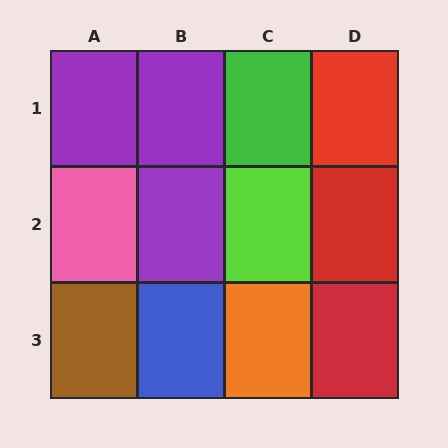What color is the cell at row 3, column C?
Orange.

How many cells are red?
3 cells are red.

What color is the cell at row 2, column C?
Lime.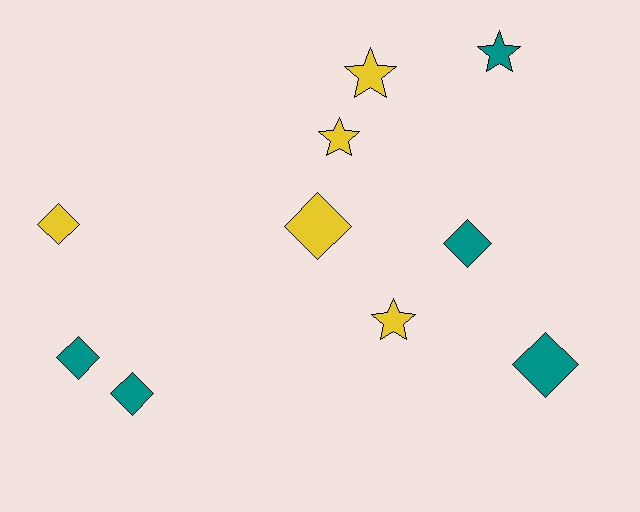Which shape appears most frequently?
Diamond, with 6 objects.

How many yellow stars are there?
There are 3 yellow stars.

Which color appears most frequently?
Teal, with 5 objects.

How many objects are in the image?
There are 10 objects.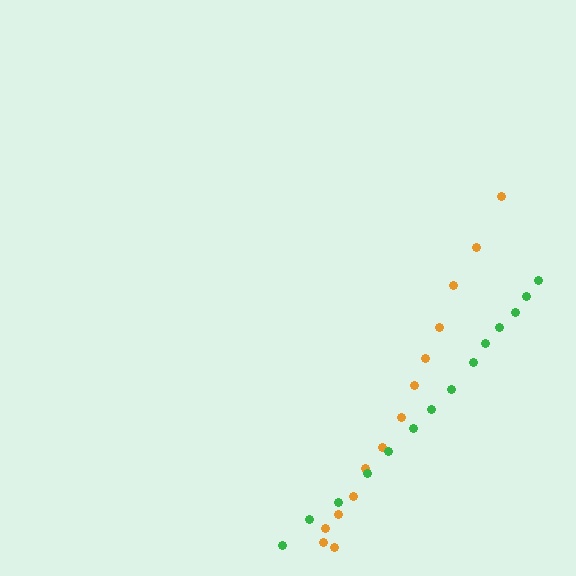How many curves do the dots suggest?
There are 2 distinct paths.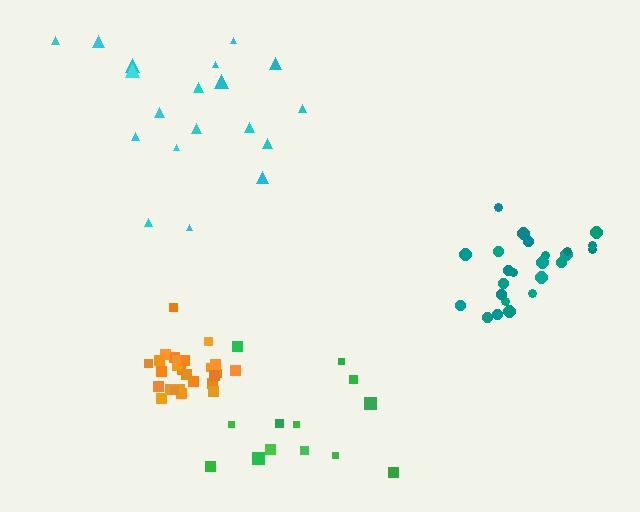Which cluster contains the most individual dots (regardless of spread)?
Orange (27).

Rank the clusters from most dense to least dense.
orange, teal, green, cyan.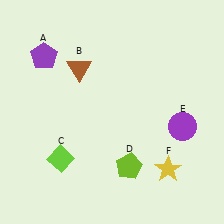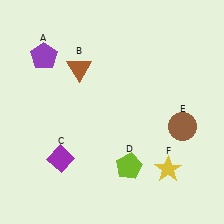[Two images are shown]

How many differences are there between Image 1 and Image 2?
There are 2 differences between the two images.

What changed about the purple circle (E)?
In Image 1, E is purple. In Image 2, it changed to brown.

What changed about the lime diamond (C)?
In Image 1, C is lime. In Image 2, it changed to purple.